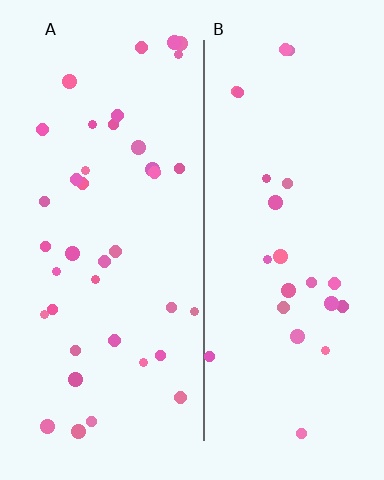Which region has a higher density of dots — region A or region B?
A (the left).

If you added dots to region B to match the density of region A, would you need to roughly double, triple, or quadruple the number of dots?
Approximately double.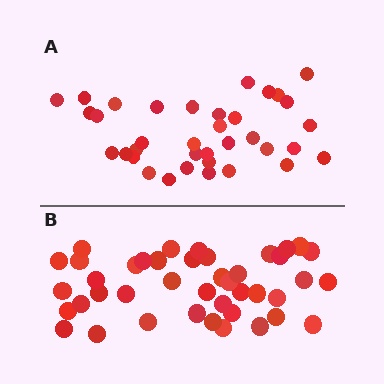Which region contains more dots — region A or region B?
Region B (the bottom region) has more dots.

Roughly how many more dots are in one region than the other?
Region B has about 6 more dots than region A.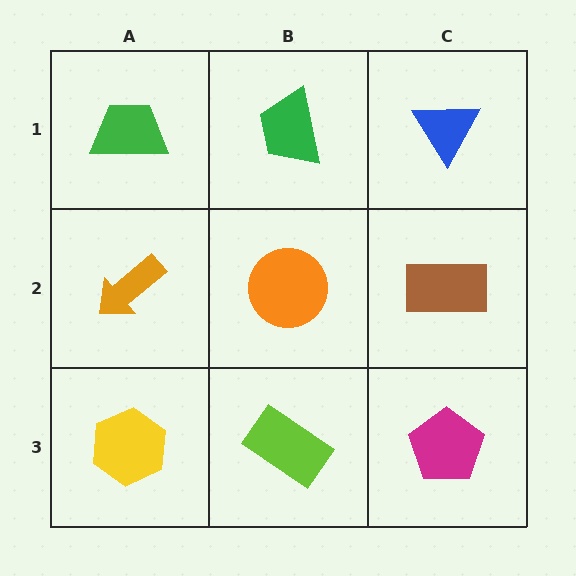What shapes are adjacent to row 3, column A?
An orange arrow (row 2, column A), a lime rectangle (row 3, column B).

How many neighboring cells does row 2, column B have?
4.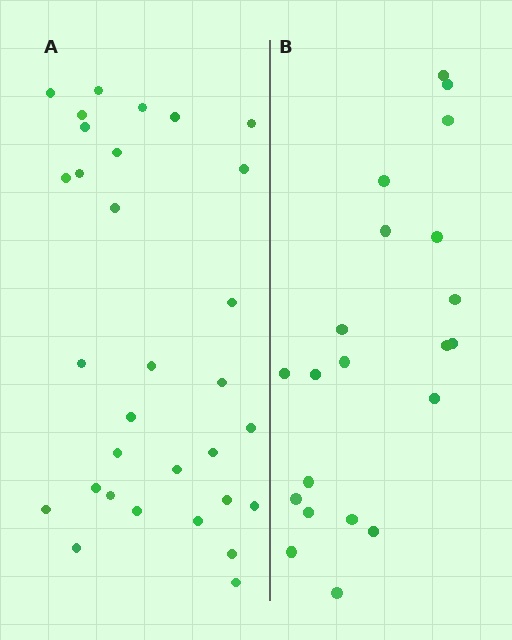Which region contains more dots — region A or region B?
Region A (the left region) has more dots.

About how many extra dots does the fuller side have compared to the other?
Region A has roughly 10 or so more dots than region B.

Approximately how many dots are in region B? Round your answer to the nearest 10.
About 20 dots. (The exact count is 21, which rounds to 20.)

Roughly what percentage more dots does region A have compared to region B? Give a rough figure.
About 50% more.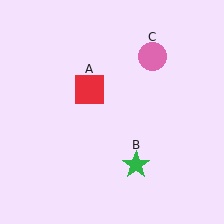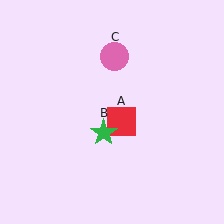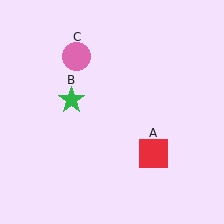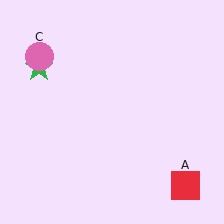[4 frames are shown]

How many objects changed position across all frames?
3 objects changed position: red square (object A), green star (object B), pink circle (object C).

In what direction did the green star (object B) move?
The green star (object B) moved up and to the left.